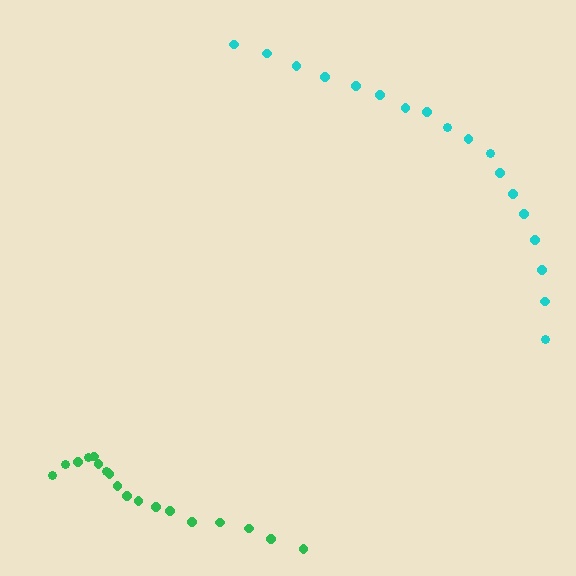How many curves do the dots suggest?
There are 2 distinct paths.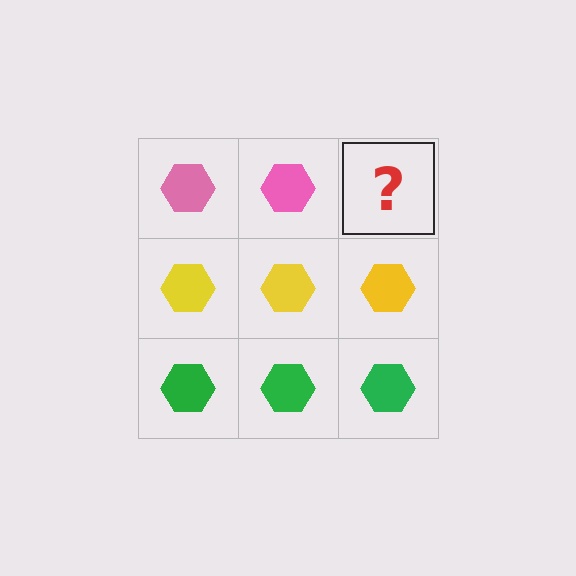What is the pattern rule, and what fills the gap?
The rule is that each row has a consistent color. The gap should be filled with a pink hexagon.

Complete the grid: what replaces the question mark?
The question mark should be replaced with a pink hexagon.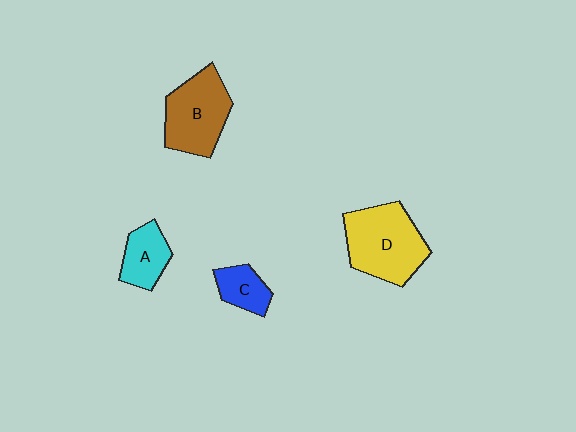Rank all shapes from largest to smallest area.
From largest to smallest: D (yellow), B (brown), A (cyan), C (blue).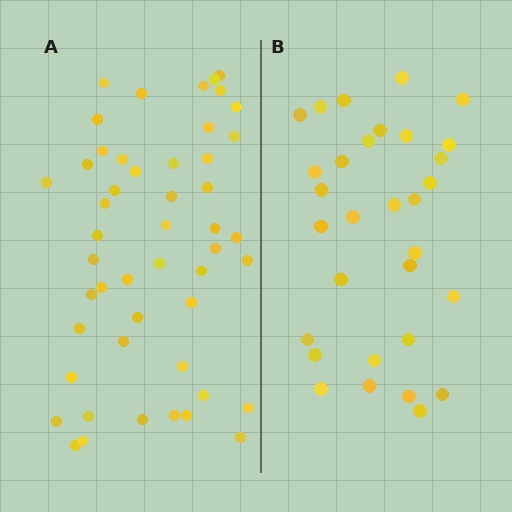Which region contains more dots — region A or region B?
Region A (the left region) has more dots.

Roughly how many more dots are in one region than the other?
Region A has approximately 20 more dots than region B.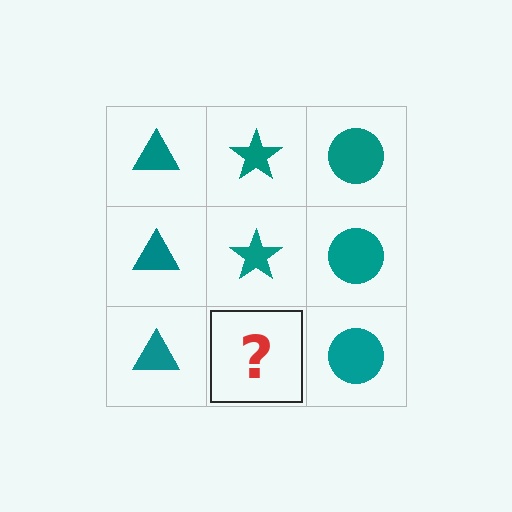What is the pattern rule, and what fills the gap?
The rule is that each column has a consistent shape. The gap should be filled with a teal star.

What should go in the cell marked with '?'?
The missing cell should contain a teal star.